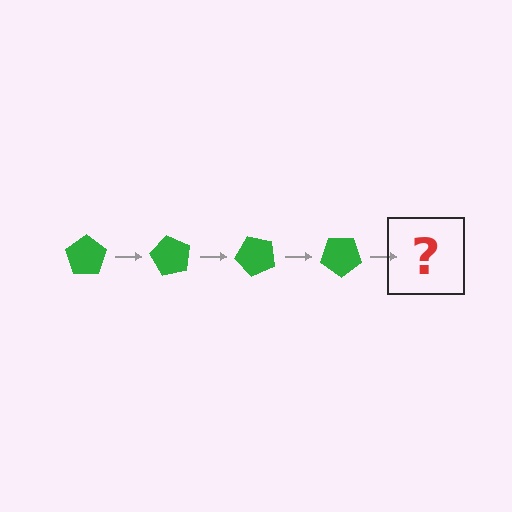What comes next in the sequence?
The next element should be a green pentagon rotated 240 degrees.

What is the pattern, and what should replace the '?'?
The pattern is that the pentagon rotates 60 degrees each step. The '?' should be a green pentagon rotated 240 degrees.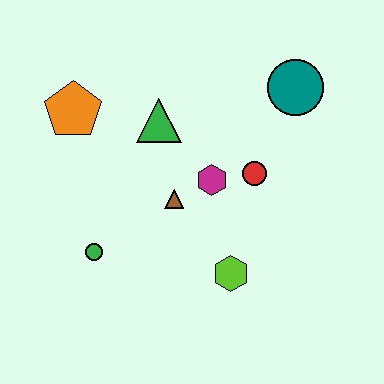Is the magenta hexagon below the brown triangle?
No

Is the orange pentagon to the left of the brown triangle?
Yes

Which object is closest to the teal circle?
The red circle is closest to the teal circle.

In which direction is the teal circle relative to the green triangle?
The teal circle is to the right of the green triangle.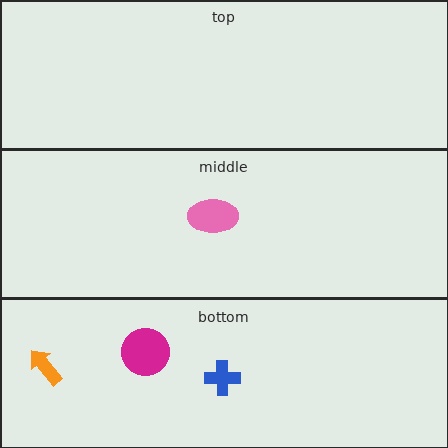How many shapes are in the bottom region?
3.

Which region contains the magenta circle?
The bottom region.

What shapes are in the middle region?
The pink ellipse.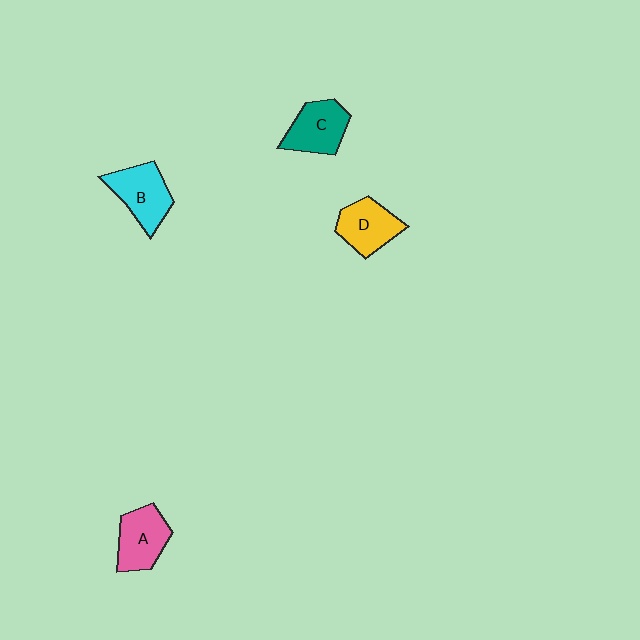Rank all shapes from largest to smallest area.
From largest to smallest: B (cyan), C (teal), A (pink), D (yellow).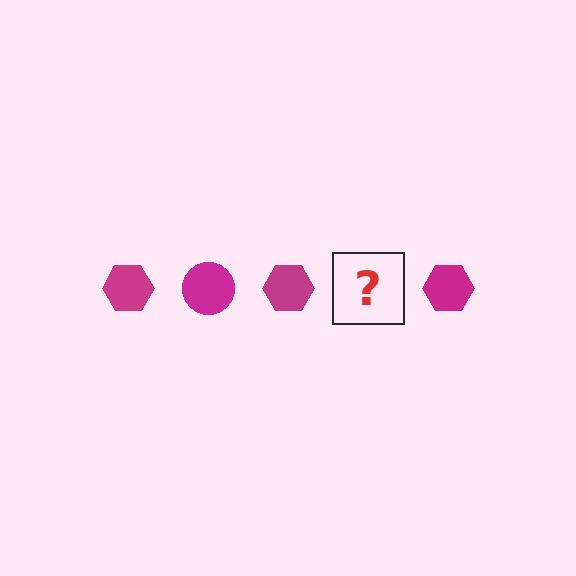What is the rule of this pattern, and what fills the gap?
The rule is that the pattern cycles through hexagon, circle shapes in magenta. The gap should be filled with a magenta circle.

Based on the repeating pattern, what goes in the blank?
The blank should be a magenta circle.